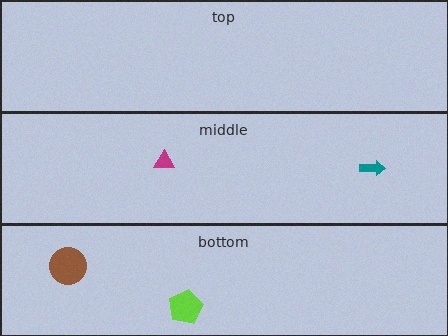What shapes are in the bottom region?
The lime pentagon, the brown circle.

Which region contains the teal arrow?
The middle region.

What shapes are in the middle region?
The magenta triangle, the teal arrow.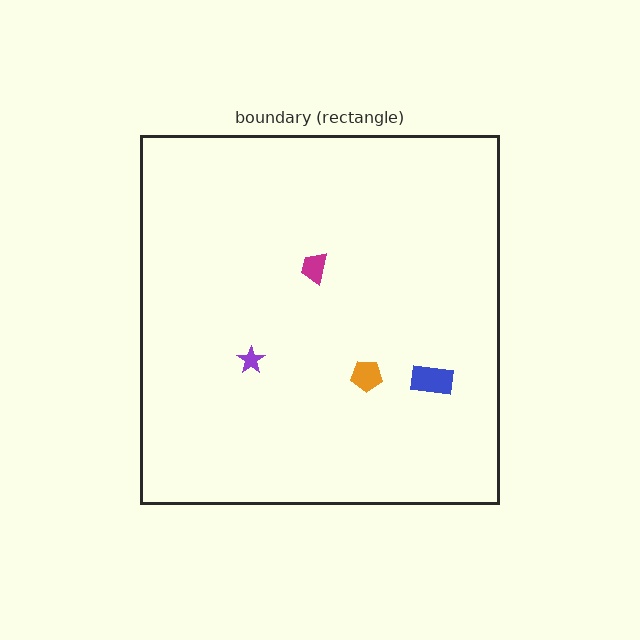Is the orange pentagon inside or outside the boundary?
Inside.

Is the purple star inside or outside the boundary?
Inside.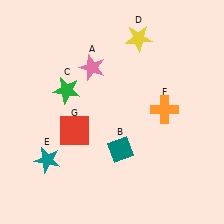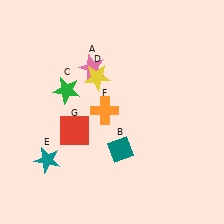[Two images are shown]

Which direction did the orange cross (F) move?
The orange cross (F) moved left.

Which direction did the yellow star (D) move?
The yellow star (D) moved left.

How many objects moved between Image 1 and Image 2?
2 objects moved between the two images.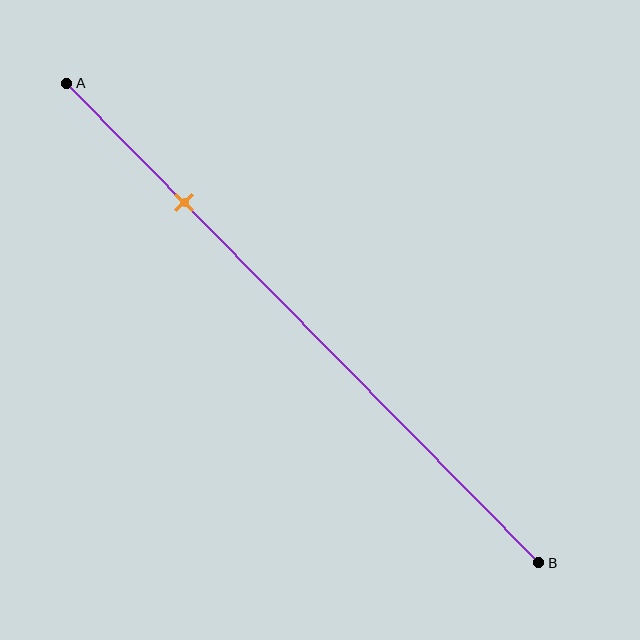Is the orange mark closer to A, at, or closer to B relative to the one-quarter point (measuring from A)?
The orange mark is approximately at the one-quarter point of segment AB.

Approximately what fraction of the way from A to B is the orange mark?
The orange mark is approximately 25% of the way from A to B.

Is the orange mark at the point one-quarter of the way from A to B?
Yes, the mark is approximately at the one-quarter point.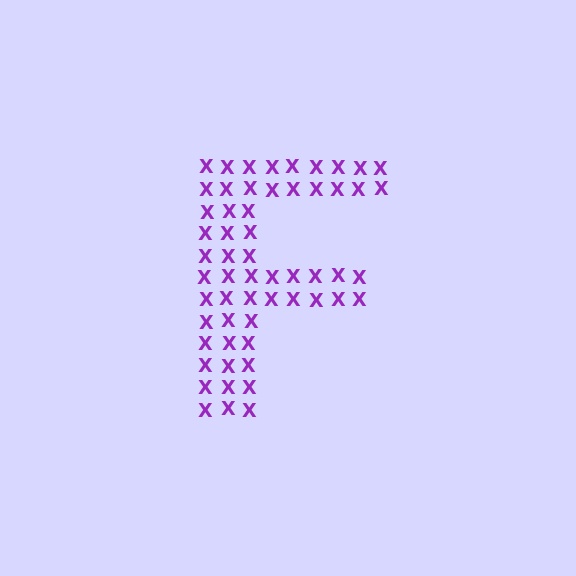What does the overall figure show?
The overall figure shows the letter F.